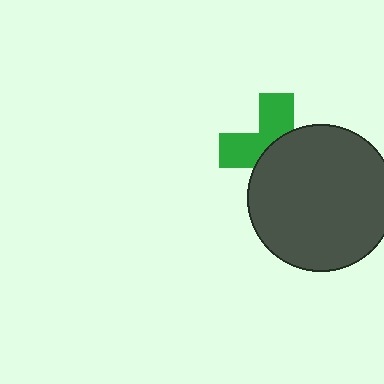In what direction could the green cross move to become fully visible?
The green cross could move toward the upper-left. That would shift it out from behind the dark gray circle entirely.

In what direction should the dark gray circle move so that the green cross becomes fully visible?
The dark gray circle should move toward the lower-right. That is the shortest direction to clear the overlap and leave the green cross fully visible.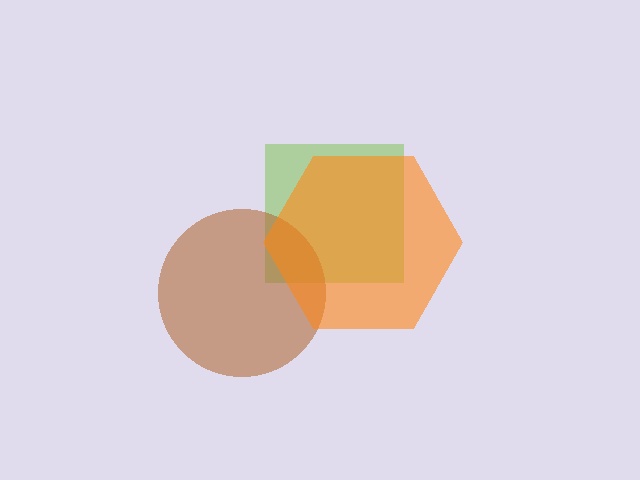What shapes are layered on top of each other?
The layered shapes are: a lime square, a brown circle, an orange hexagon.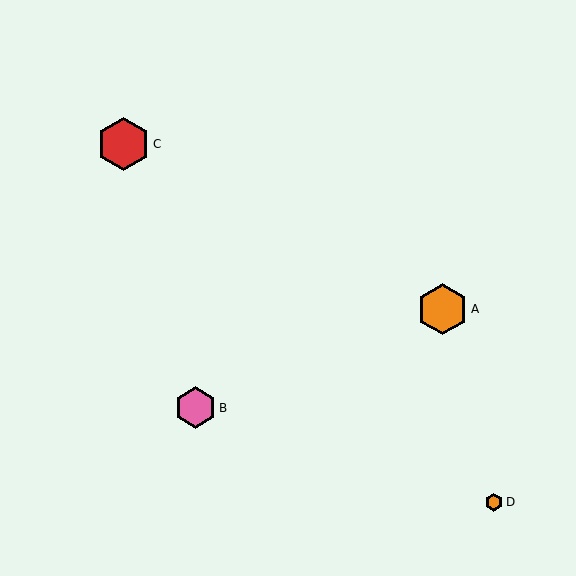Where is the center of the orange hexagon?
The center of the orange hexagon is at (494, 502).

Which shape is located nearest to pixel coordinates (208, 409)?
The pink hexagon (labeled B) at (195, 408) is nearest to that location.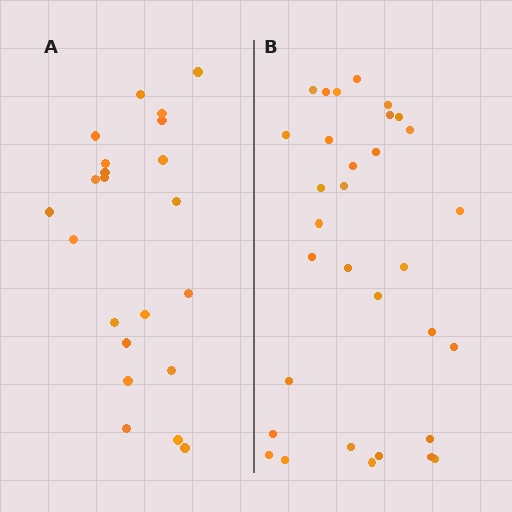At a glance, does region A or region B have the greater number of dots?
Region B (the right region) has more dots.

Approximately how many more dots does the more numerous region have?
Region B has roughly 10 or so more dots than region A.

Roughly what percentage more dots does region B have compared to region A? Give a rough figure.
About 45% more.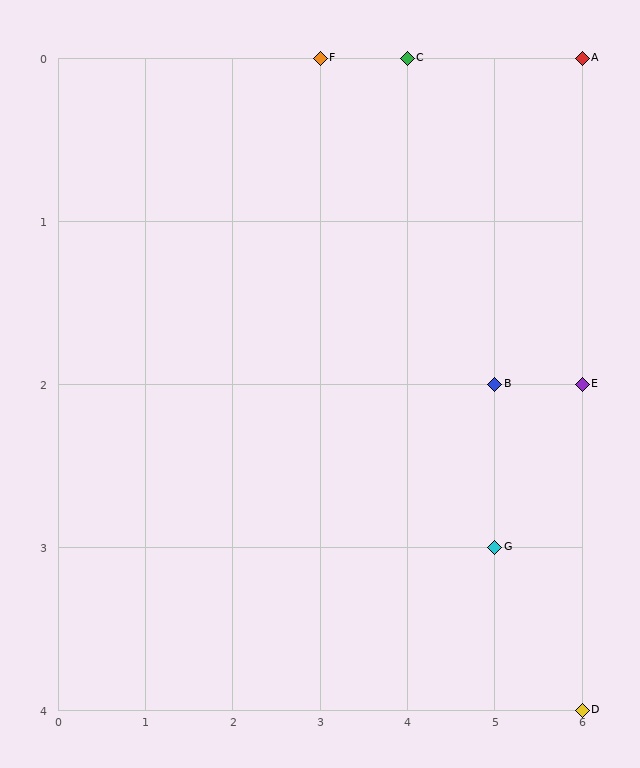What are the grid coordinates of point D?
Point D is at grid coordinates (6, 4).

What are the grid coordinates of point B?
Point B is at grid coordinates (5, 2).